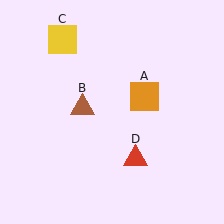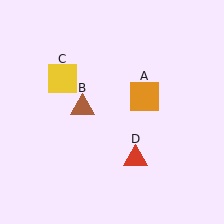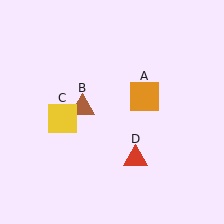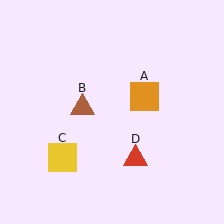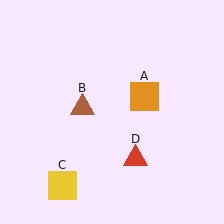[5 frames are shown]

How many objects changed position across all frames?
1 object changed position: yellow square (object C).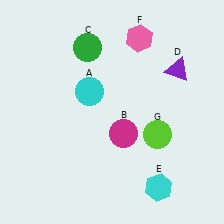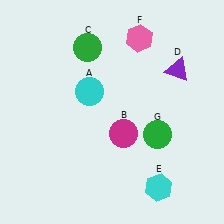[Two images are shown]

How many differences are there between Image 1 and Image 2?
There is 1 difference between the two images.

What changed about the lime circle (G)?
In Image 1, G is lime. In Image 2, it changed to green.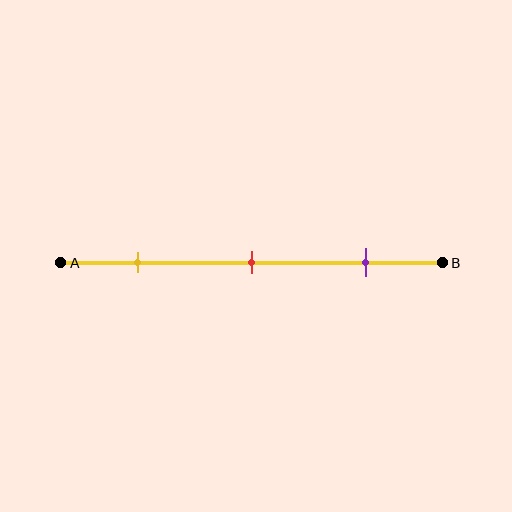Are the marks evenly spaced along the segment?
Yes, the marks are approximately evenly spaced.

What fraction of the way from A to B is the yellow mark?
The yellow mark is approximately 20% (0.2) of the way from A to B.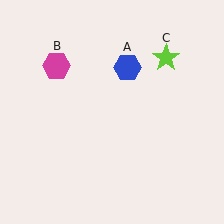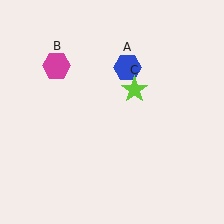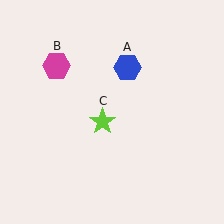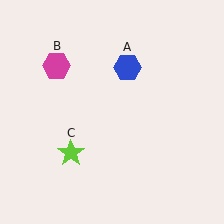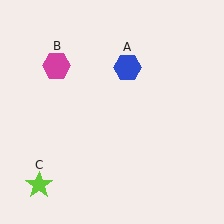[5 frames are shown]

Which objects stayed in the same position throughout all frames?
Blue hexagon (object A) and magenta hexagon (object B) remained stationary.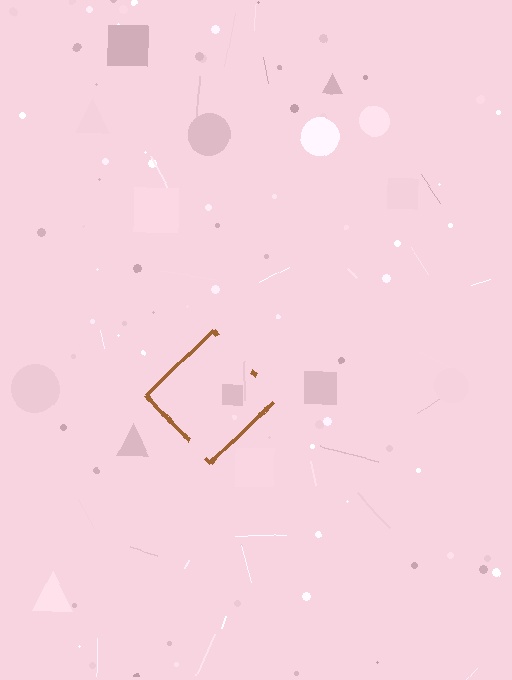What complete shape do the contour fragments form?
The contour fragments form a diamond.